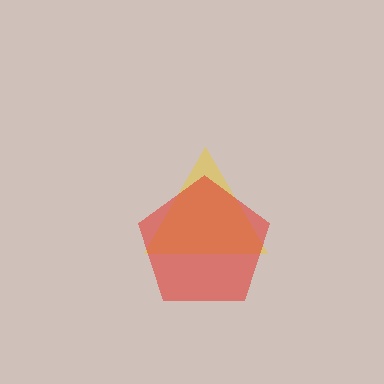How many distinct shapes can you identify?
There are 2 distinct shapes: a yellow triangle, a red pentagon.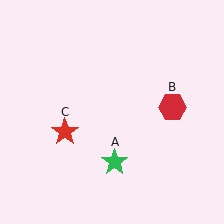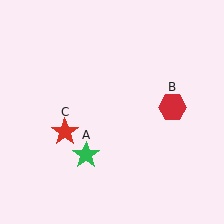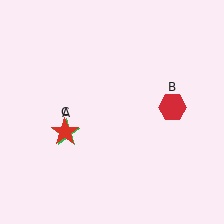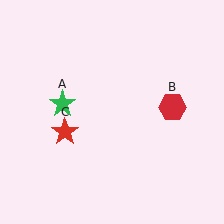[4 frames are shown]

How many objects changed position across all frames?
1 object changed position: green star (object A).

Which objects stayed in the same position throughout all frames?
Red hexagon (object B) and red star (object C) remained stationary.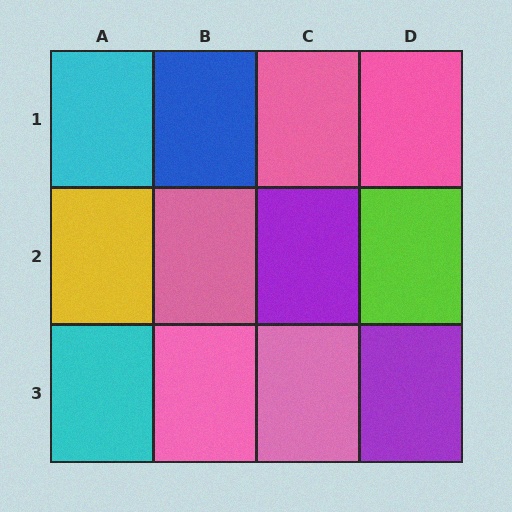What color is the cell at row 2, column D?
Lime.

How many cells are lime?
1 cell is lime.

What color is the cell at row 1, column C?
Pink.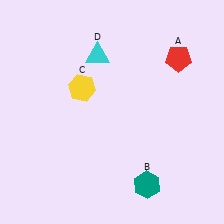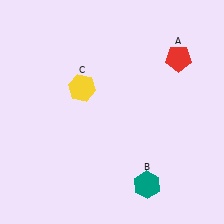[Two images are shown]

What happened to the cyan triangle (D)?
The cyan triangle (D) was removed in Image 2. It was in the top-left area of Image 1.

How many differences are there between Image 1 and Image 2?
There is 1 difference between the two images.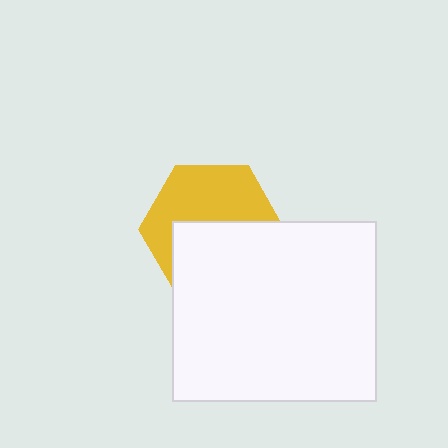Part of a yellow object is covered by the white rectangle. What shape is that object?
It is a hexagon.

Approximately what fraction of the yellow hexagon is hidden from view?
Roughly 49% of the yellow hexagon is hidden behind the white rectangle.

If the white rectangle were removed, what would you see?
You would see the complete yellow hexagon.